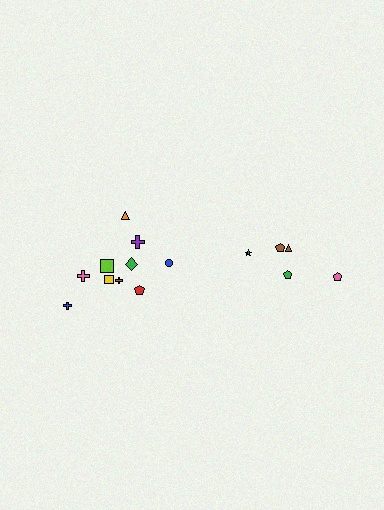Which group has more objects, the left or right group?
The left group.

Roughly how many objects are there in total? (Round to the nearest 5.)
Roughly 15 objects in total.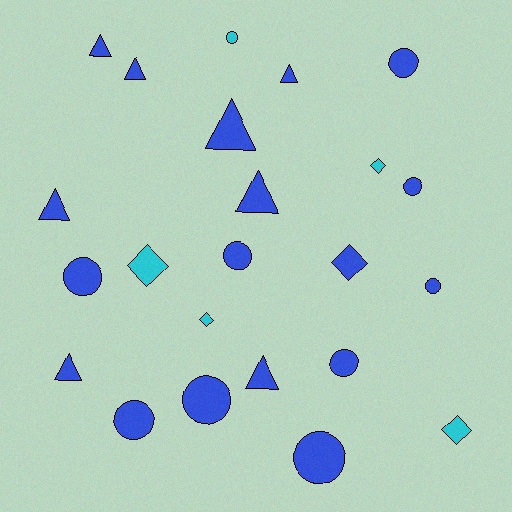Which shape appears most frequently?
Circle, with 10 objects.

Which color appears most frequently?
Blue, with 18 objects.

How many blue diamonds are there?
There is 1 blue diamond.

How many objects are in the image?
There are 23 objects.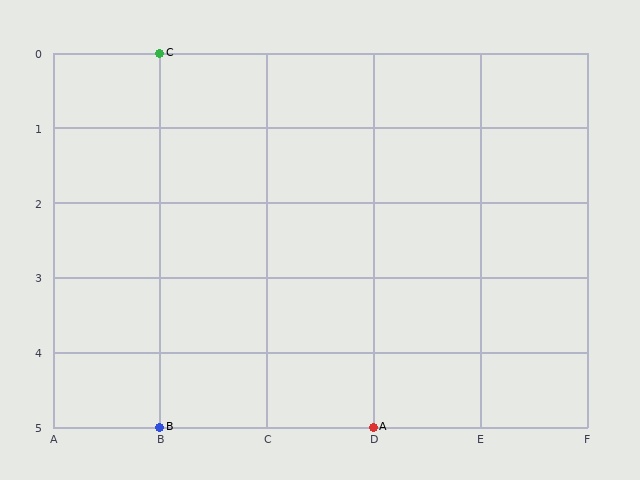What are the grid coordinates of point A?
Point A is at grid coordinates (D, 5).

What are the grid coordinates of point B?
Point B is at grid coordinates (B, 5).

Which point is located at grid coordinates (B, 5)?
Point B is at (B, 5).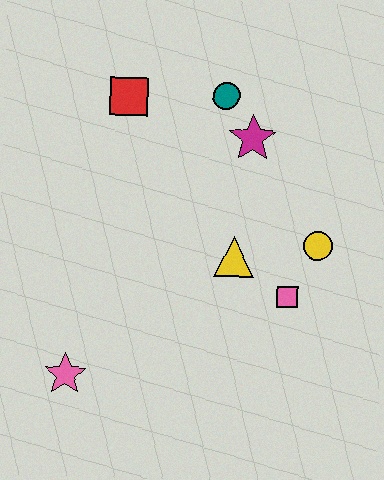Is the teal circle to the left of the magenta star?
Yes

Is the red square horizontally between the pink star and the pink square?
Yes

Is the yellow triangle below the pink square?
No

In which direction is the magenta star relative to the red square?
The magenta star is to the right of the red square.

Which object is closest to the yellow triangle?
The pink square is closest to the yellow triangle.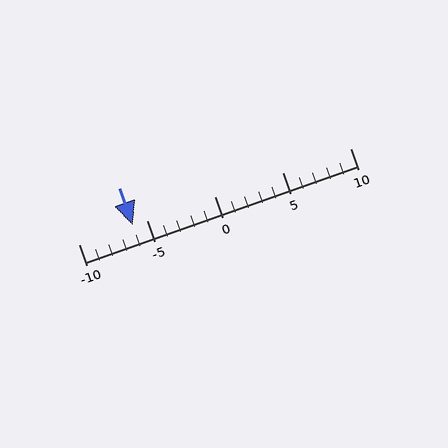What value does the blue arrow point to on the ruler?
The blue arrow points to approximately -6.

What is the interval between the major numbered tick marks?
The major tick marks are spaced 5 units apart.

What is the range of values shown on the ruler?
The ruler shows values from -10 to 10.